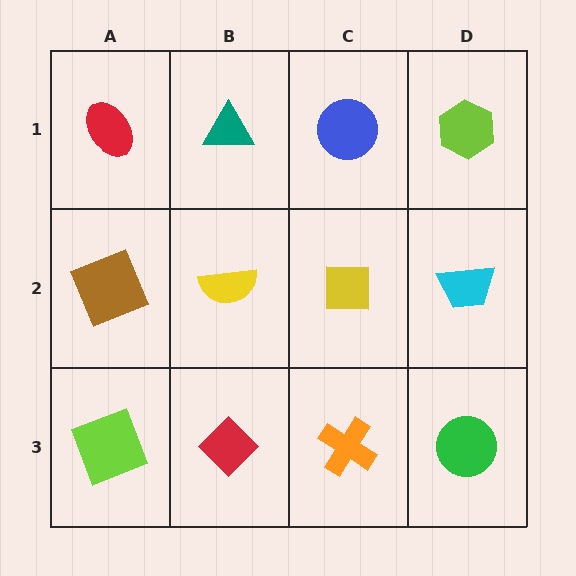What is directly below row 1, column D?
A cyan trapezoid.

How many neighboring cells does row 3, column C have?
3.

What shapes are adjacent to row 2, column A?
A red ellipse (row 1, column A), a lime square (row 3, column A), a yellow semicircle (row 2, column B).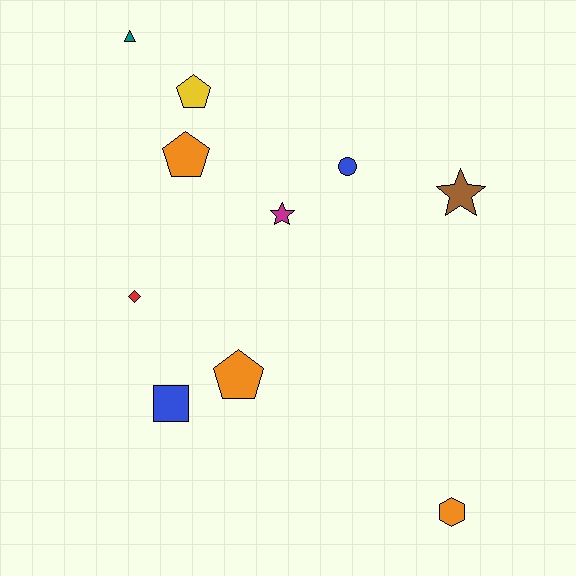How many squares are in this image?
There is 1 square.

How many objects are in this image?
There are 10 objects.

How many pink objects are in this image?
There are no pink objects.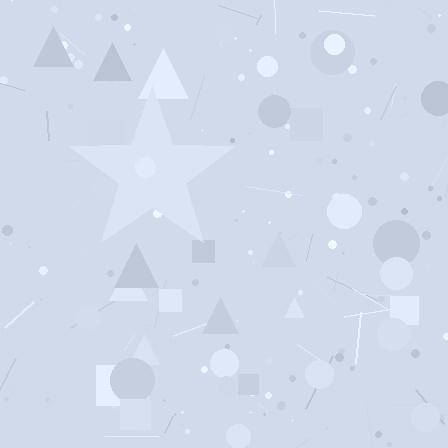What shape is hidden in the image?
A star is hidden in the image.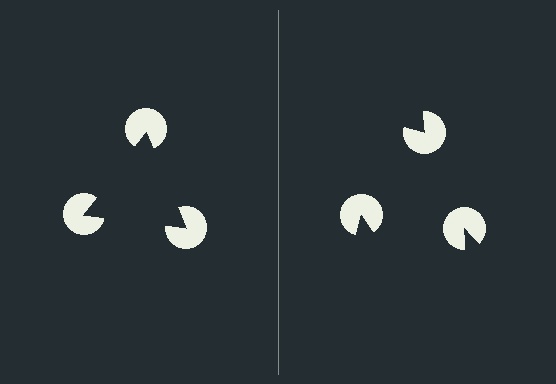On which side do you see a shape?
An illusory triangle appears on the left side. On the right side the wedge cuts are rotated, so no coherent shape forms.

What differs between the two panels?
The pac-man discs are positioned identically on both sides; only the wedge orientations differ. On the left they align to a triangle; on the right they are misaligned.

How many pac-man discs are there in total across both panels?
6 — 3 on each side.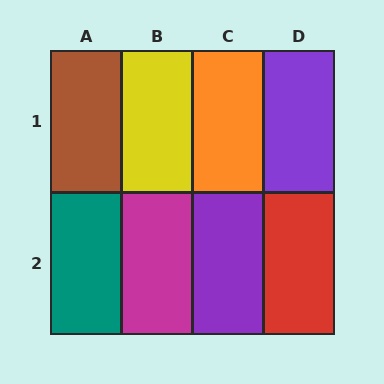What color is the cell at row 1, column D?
Purple.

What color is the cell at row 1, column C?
Orange.